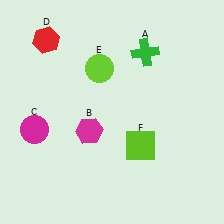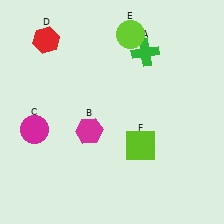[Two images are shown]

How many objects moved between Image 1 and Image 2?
1 object moved between the two images.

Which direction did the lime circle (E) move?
The lime circle (E) moved up.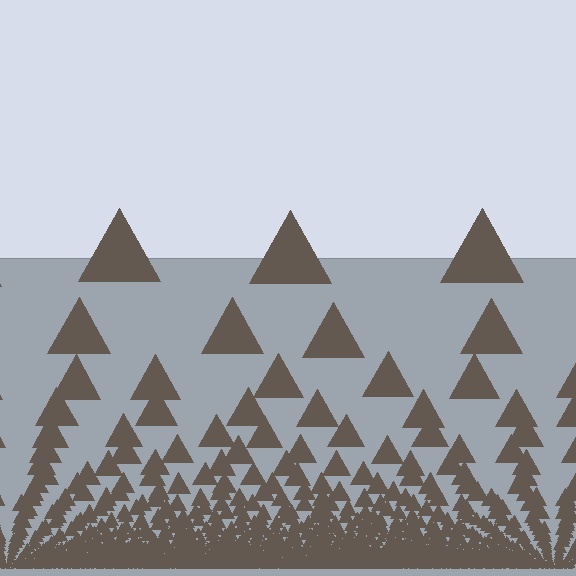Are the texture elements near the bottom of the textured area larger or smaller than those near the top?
Smaller. The gradient is inverted — elements near the bottom are smaller and denser.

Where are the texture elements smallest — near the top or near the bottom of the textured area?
Near the bottom.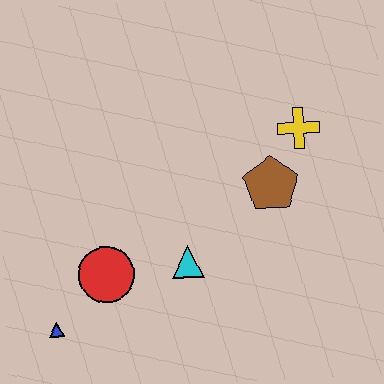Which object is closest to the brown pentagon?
The yellow cross is closest to the brown pentagon.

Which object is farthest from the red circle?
The yellow cross is farthest from the red circle.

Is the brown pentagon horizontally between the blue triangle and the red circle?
No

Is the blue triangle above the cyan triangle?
No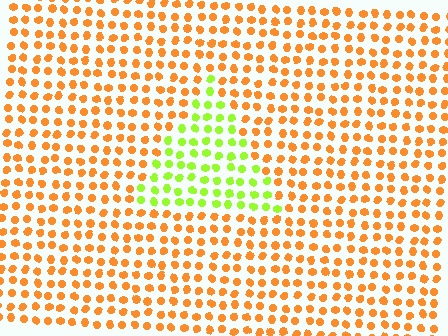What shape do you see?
I see a triangle.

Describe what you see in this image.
The image is filled with small orange elements in a uniform arrangement. A triangle-shaped region is visible where the elements are tinted to a slightly different hue, forming a subtle color boundary.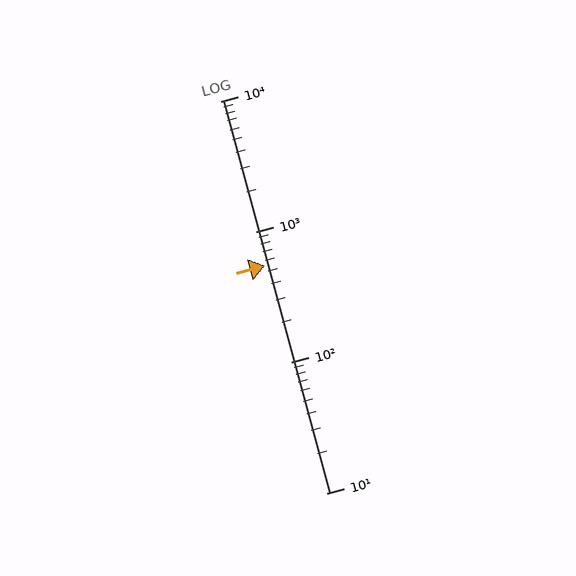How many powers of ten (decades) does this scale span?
The scale spans 3 decades, from 10 to 10000.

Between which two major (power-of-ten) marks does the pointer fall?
The pointer is between 100 and 1000.